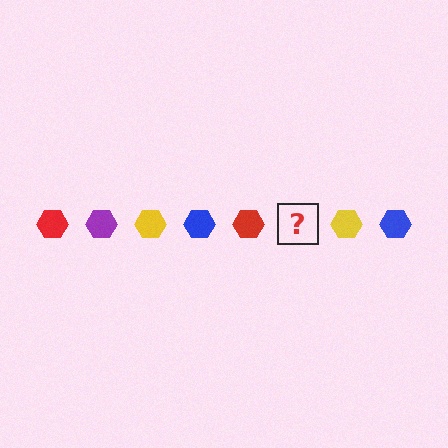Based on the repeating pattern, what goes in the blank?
The blank should be a purple hexagon.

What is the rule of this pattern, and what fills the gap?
The rule is that the pattern cycles through red, purple, yellow, blue hexagons. The gap should be filled with a purple hexagon.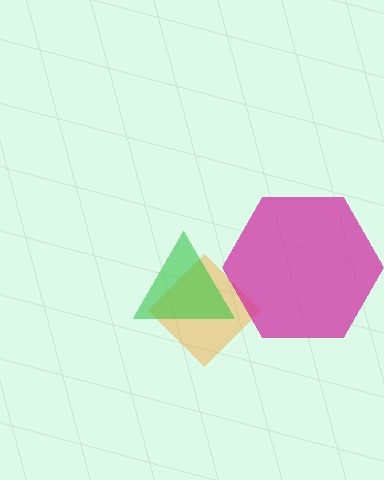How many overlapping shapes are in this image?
There are 3 overlapping shapes in the image.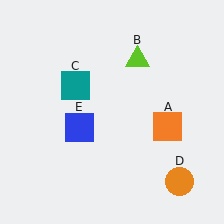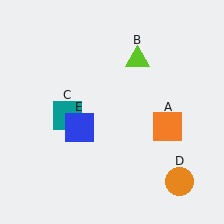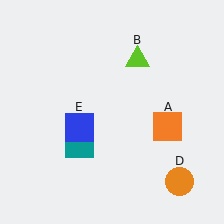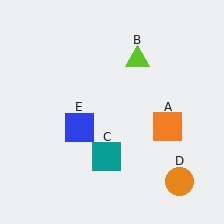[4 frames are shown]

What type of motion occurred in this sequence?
The teal square (object C) rotated counterclockwise around the center of the scene.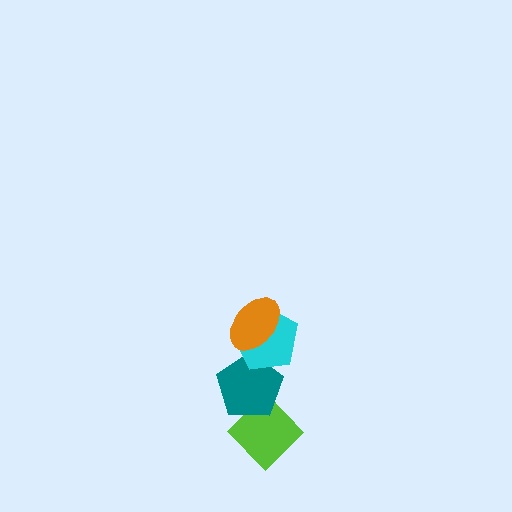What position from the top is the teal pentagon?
The teal pentagon is 3rd from the top.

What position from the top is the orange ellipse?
The orange ellipse is 1st from the top.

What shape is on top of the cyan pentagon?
The orange ellipse is on top of the cyan pentagon.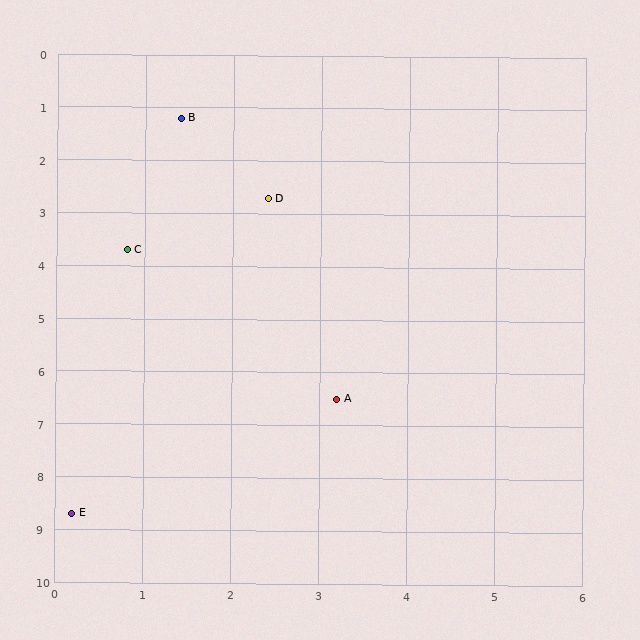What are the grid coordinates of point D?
Point D is at approximately (2.4, 2.7).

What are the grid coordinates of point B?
Point B is at approximately (1.4, 1.2).